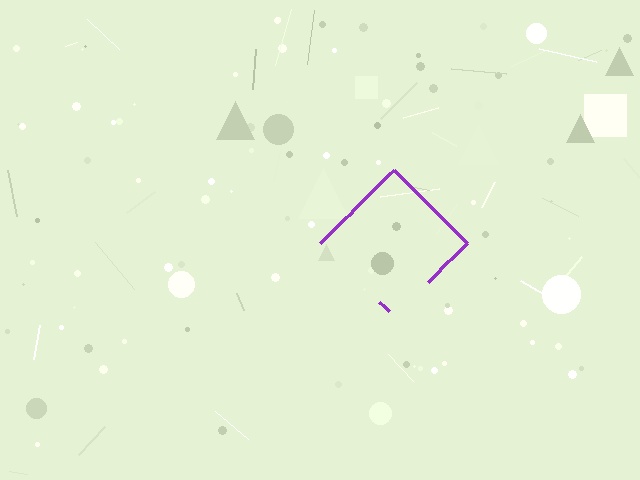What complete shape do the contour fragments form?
The contour fragments form a diamond.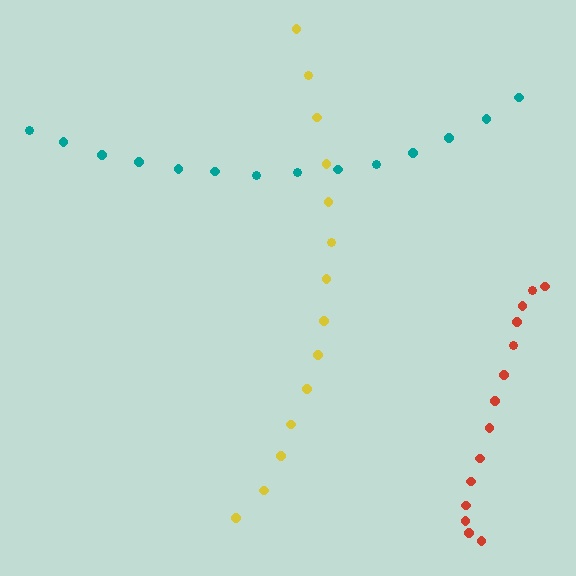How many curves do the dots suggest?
There are 3 distinct paths.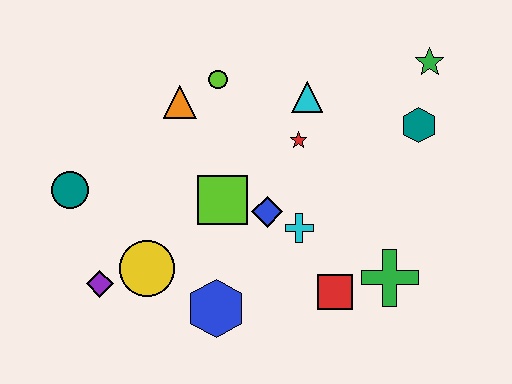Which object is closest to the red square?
The green cross is closest to the red square.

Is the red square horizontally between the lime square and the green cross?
Yes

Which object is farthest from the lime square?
The green star is farthest from the lime square.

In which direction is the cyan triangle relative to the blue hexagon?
The cyan triangle is above the blue hexagon.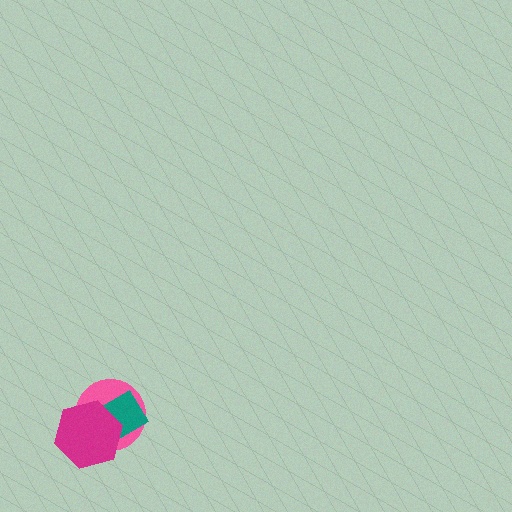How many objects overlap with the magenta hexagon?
2 objects overlap with the magenta hexagon.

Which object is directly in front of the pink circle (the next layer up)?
The teal diamond is directly in front of the pink circle.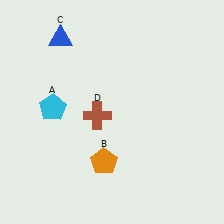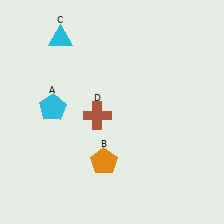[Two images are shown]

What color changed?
The triangle (C) changed from blue in Image 1 to cyan in Image 2.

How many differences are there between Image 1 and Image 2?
There is 1 difference between the two images.